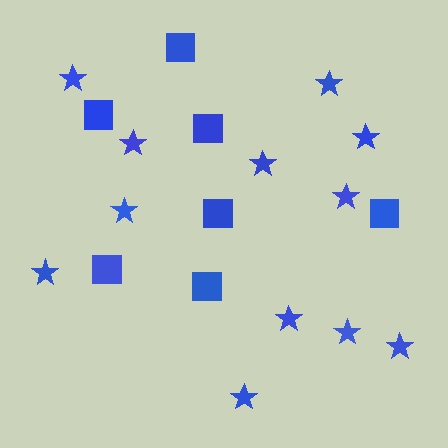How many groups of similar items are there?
There are 2 groups: one group of squares (7) and one group of stars (12).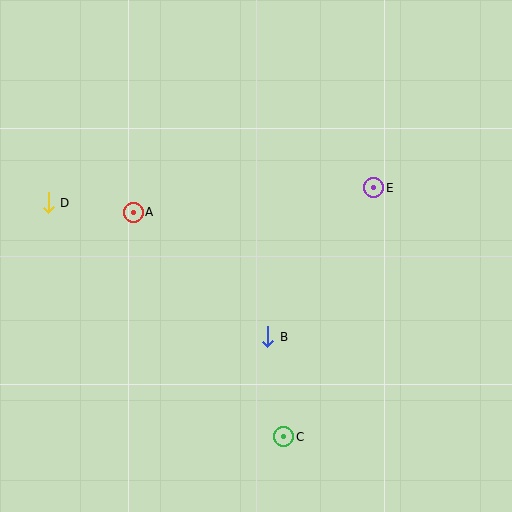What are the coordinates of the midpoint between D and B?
The midpoint between D and B is at (158, 270).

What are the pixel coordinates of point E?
Point E is at (374, 188).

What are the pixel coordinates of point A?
Point A is at (133, 212).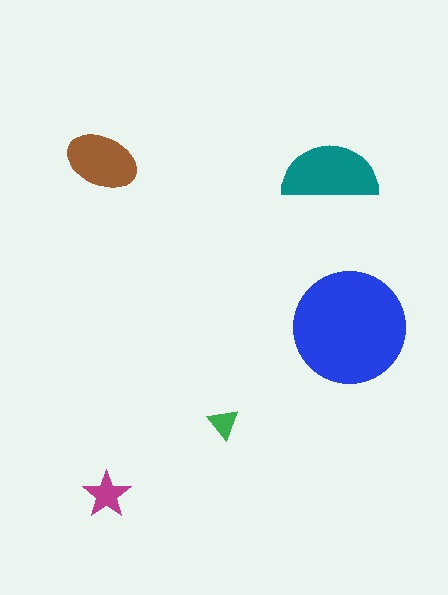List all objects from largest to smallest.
The blue circle, the teal semicircle, the brown ellipse, the magenta star, the green triangle.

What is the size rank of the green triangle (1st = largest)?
5th.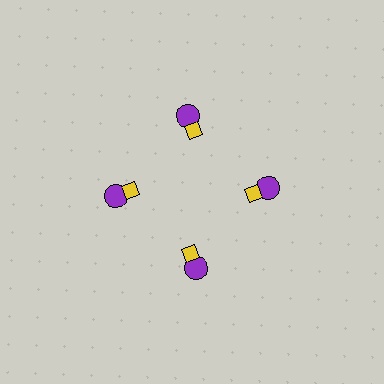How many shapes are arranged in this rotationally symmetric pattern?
There are 8 shapes, arranged in 4 groups of 2.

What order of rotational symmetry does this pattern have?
This pattern has 4-fold rotational symmetry.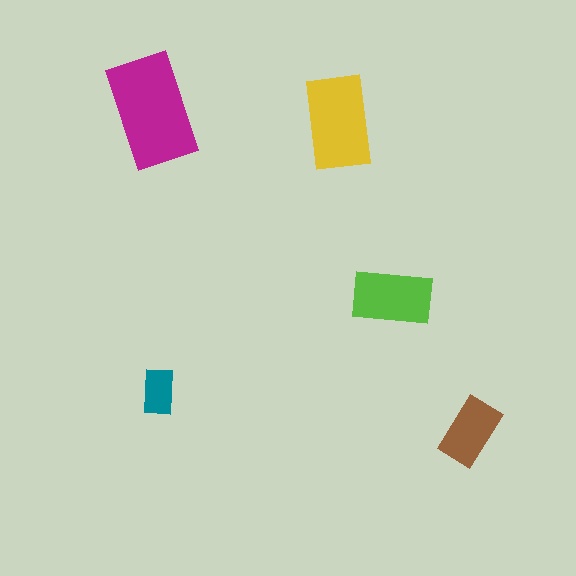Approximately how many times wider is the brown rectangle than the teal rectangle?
About 1.5 times wider.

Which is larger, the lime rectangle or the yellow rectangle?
The yellow one.